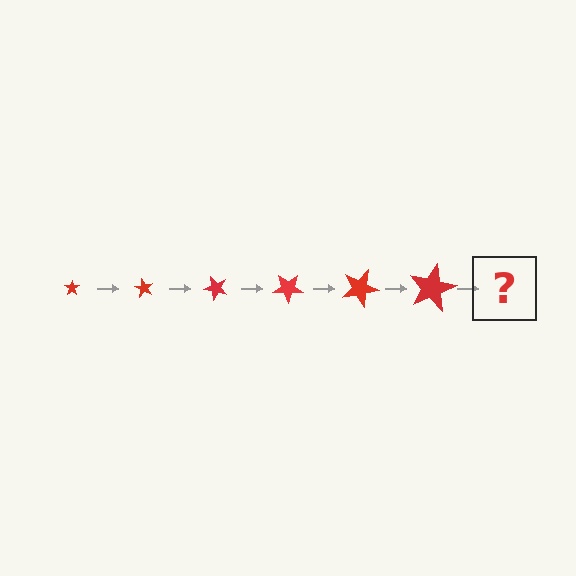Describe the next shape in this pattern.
It should be a star, larger than the previous one and rotated 360 degrees from the start.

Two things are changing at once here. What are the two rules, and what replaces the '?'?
The two rules are that the star grows larger each step and it rotates 60 degrees each step. The '?' should be a star, larger than the previous one and rotated 360 degrees from the start.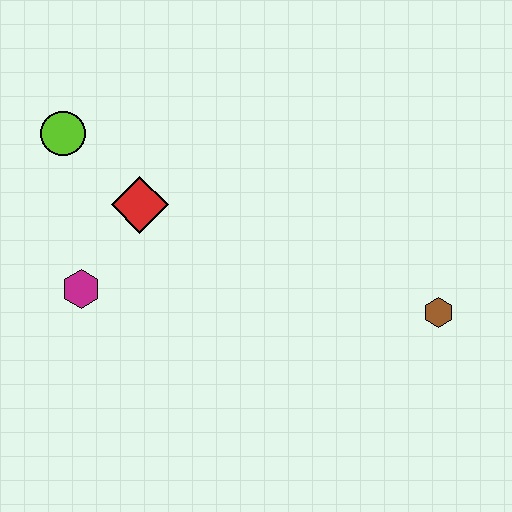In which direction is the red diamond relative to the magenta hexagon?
The red diamond is above the magenta hexagon.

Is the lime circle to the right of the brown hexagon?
No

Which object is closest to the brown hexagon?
The red diamond is closest to the brown hexagon.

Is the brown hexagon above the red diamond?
No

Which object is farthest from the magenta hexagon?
The brown hexagon is farthest from the magenta hexagon.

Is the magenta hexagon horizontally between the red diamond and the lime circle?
Yes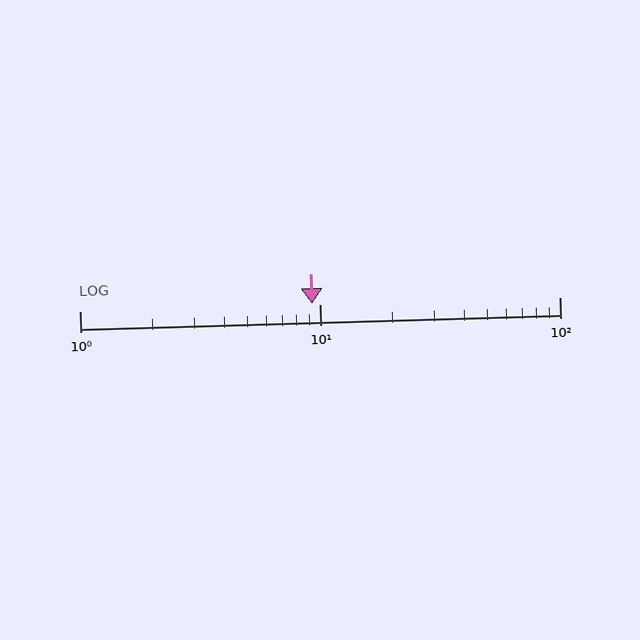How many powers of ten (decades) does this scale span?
The scale spans 2 decades, from 1 to 100.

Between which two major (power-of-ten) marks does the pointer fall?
The pointer is between 1 and 10.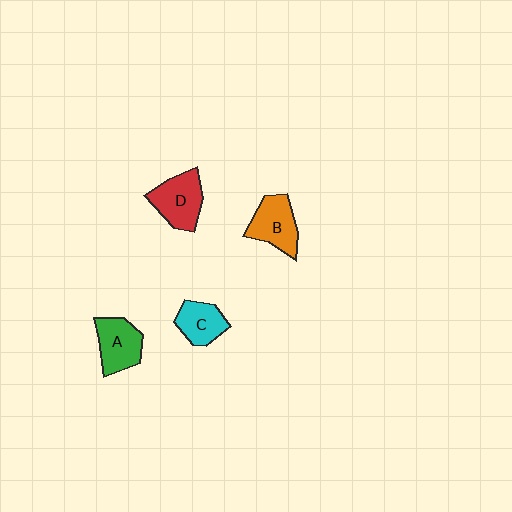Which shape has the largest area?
Shape D (red).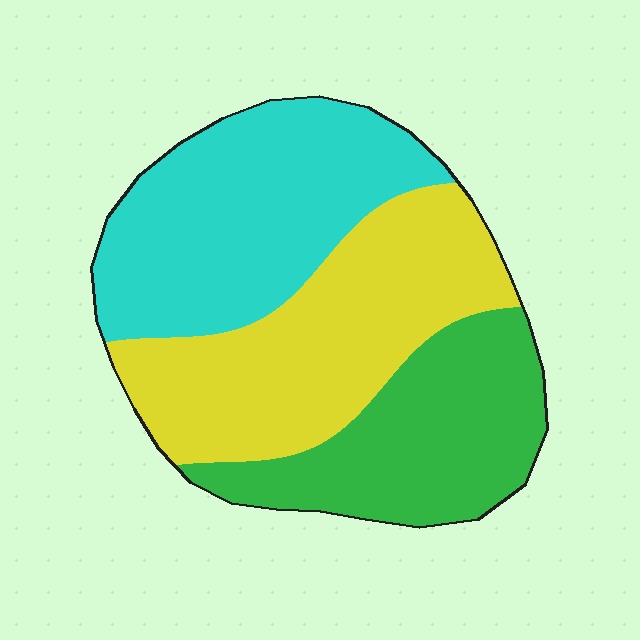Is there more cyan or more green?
Cyan.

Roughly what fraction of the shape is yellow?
Yellow covers about 35% of the shape.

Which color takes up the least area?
Green, at roughly 30%.